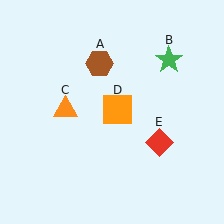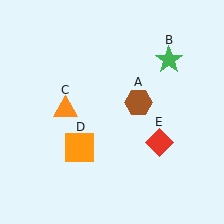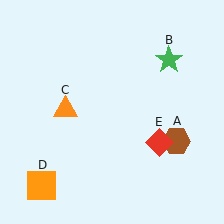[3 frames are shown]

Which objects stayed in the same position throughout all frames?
Green star (object B) and orange triangle (object C) and red diamond (object E) remained stationary.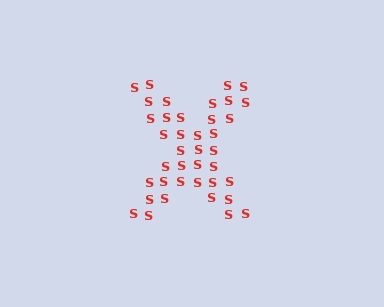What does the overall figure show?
The overall figure shows the letter X.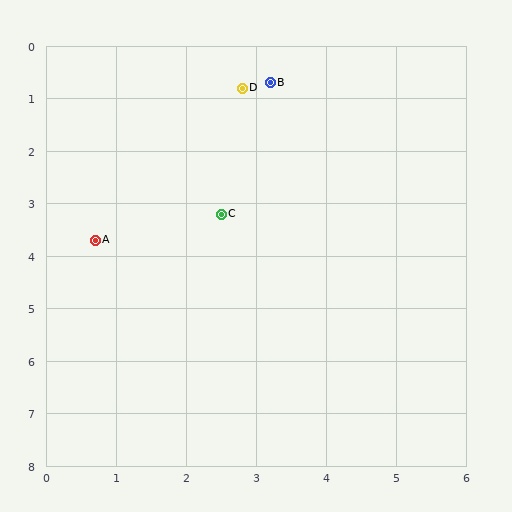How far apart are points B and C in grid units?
Points B and C are about 2.6 grid units apart.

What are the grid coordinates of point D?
Point D is at approximately (2.8, 0.8).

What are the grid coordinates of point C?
Point C is at approximately (2.5, 3.2).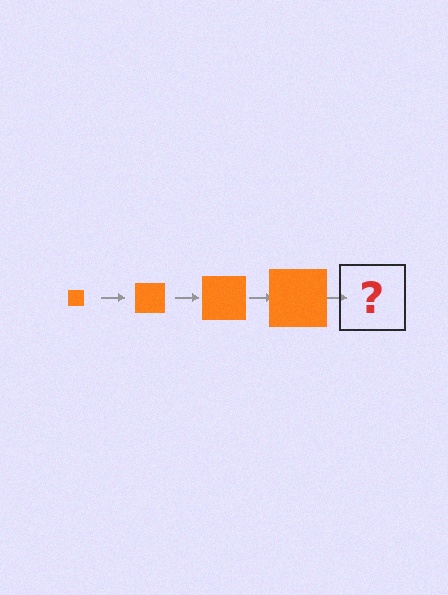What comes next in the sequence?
The next element should be an orange square, larger than the previous one.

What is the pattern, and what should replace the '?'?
The pattern is that the square gets progressively larger each step. The '?' should be an orange square, larger than the previous one.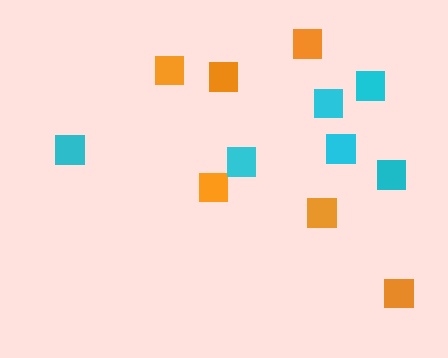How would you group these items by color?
There are 2 groups: one group of orange squares (6) and one group of cyan squares (6).